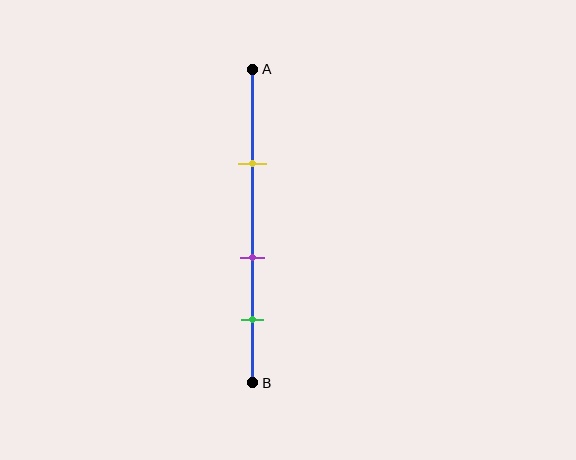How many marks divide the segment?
There are 3 marks dividing the segment.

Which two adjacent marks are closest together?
The purple and green marks are the closest adjacent pair.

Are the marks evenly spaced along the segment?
Yes, the marks are approximately evenly spaced.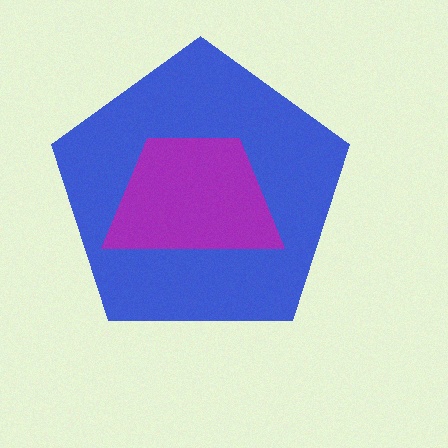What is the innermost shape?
The purple trapezoid.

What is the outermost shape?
The blue pentagon.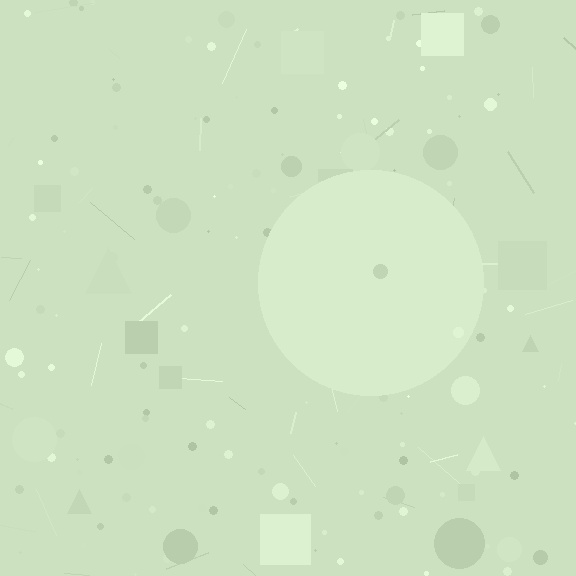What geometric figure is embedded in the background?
A circle is embedded in the background.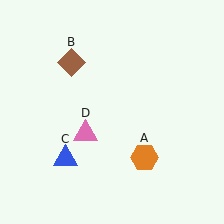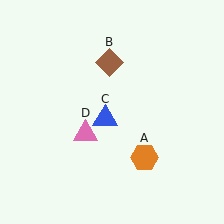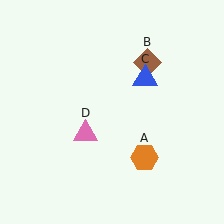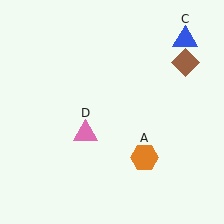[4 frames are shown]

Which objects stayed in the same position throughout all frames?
Orange hexagon (object A) and pink triangle (object D) remained stationary.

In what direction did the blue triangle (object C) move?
The blue triangle (object C) moved up and to the right.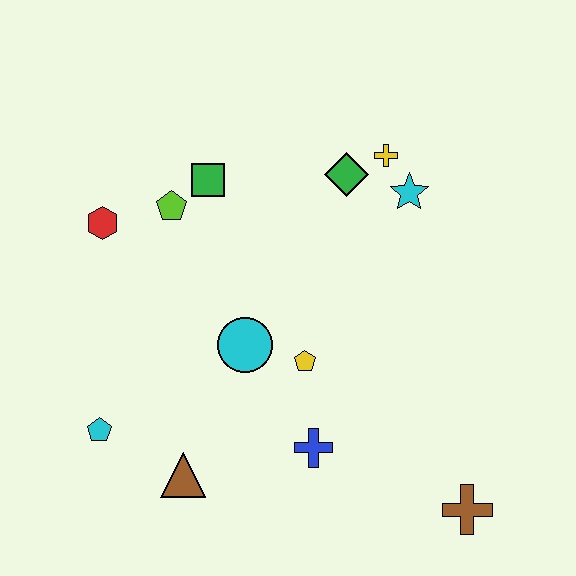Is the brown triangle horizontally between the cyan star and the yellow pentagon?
No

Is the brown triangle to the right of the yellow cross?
No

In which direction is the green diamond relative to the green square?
The green diamond is to the right of the green square.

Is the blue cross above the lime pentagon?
No